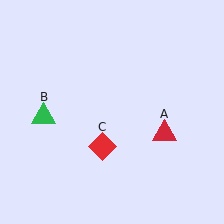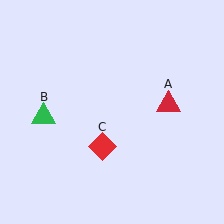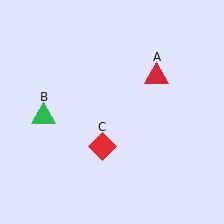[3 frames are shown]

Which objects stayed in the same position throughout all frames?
Green triangle (object B) and red diamond (object C) remained stationary.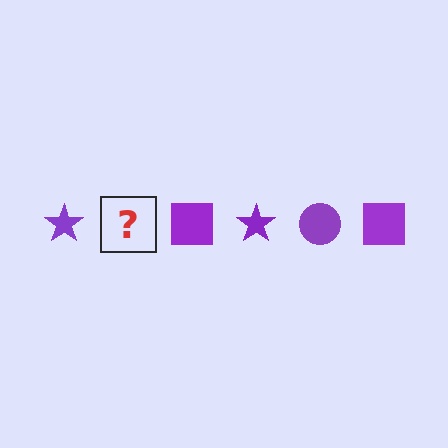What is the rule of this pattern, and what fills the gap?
The rule is that the pattern cycles through star, circle, square shapes in purple. The gap should be filled with a purple circle.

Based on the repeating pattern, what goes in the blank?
The blank should be a purple circle.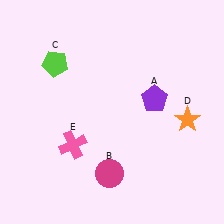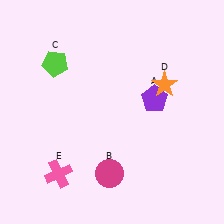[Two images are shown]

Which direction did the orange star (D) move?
The orange star (D) moved up.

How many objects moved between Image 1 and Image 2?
2 objects moved between the two images.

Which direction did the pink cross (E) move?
The pink cross (E) moved down.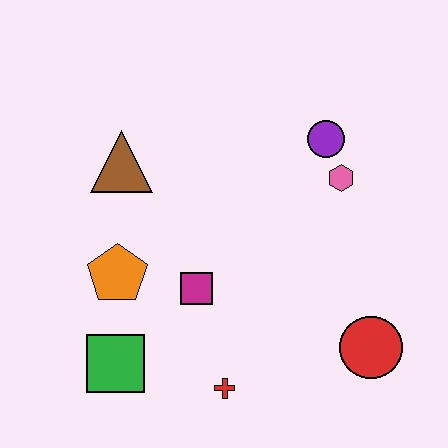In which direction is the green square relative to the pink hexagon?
The green square is to the left of the pink hexagon.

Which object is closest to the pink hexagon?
The purple circle is closest to the pink hexagon.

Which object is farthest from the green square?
The purple circle is farthest from the green square.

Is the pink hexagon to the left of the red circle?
Yes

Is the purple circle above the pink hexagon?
Yes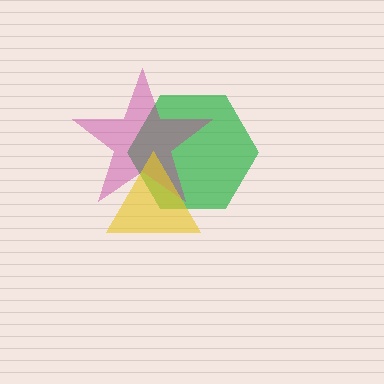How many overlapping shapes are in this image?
There are 3 overlapping shapes in the image.